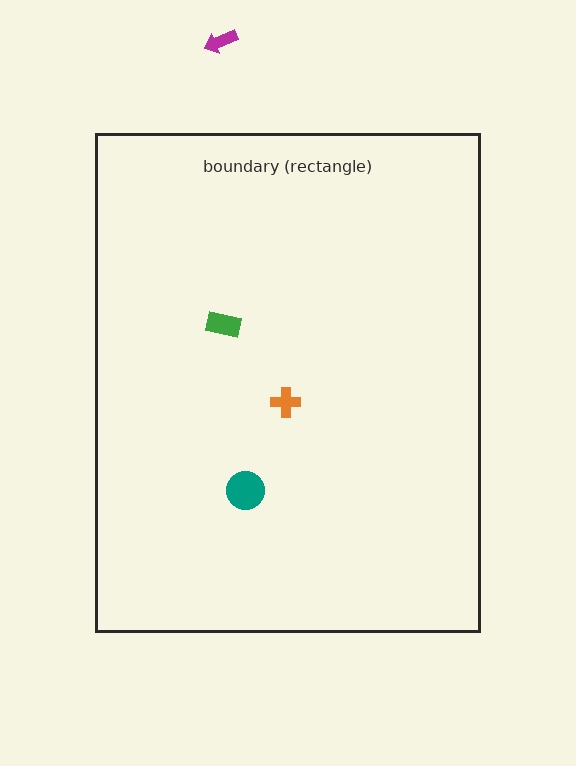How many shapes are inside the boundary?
3 inside, 1 outside.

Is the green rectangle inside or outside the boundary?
Inside.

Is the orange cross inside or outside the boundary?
Inside.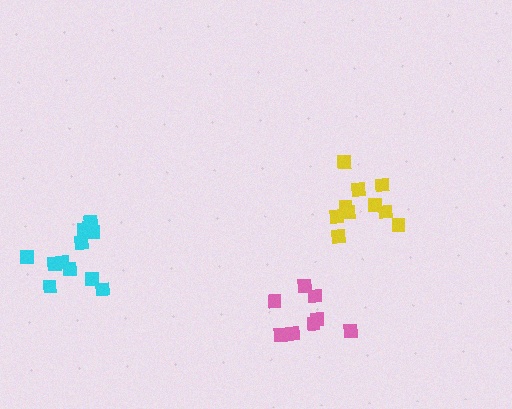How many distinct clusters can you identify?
There are 3 distinct clusters.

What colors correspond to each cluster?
The clusters are colored: yellow, pink, cyan.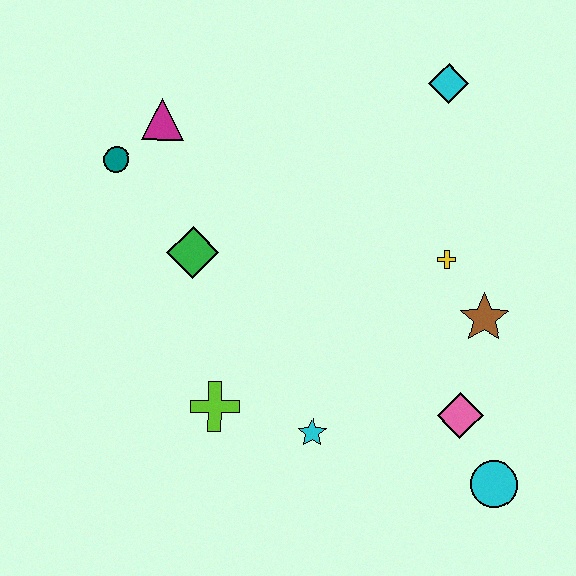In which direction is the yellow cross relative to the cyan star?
The yellow cross is above the cyan star.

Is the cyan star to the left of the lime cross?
No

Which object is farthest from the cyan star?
The cyan diamond is farthest from the cyan star.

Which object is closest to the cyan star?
The lime cross is closest to the cyan star.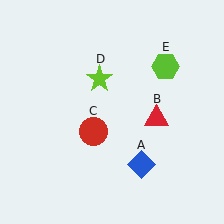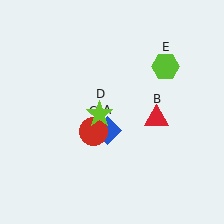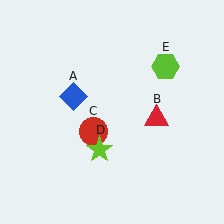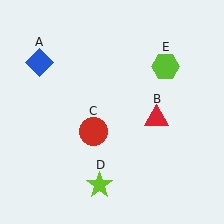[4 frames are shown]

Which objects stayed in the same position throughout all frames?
Red triangle (object B) and red circle (object C) and lime hexagon (object E) remained stationary.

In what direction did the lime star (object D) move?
The lime star (object D) moved down.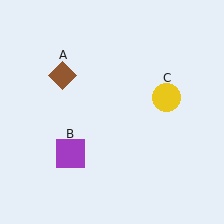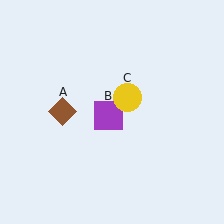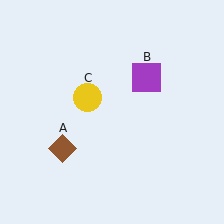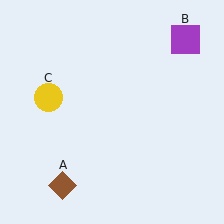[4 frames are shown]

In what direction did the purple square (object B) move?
The purple square (object B) moved up and to the right.